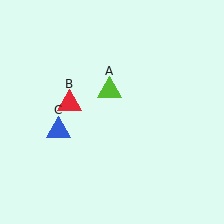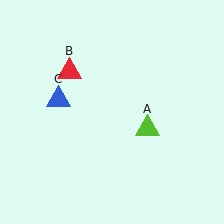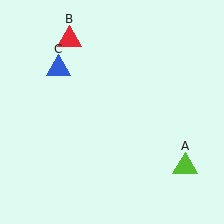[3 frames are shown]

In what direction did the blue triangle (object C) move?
The blue triangle (object C) moved up.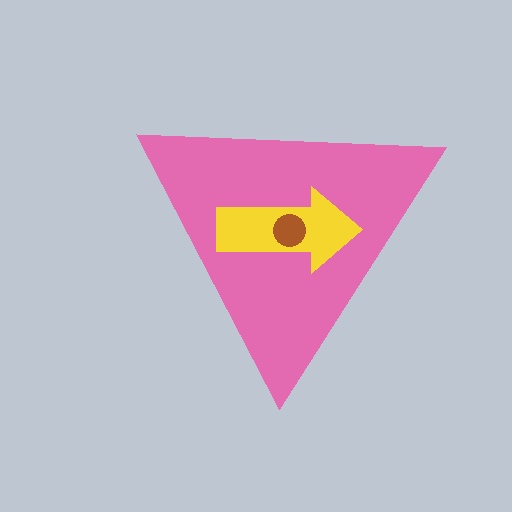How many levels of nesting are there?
3.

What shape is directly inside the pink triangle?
The yellow arrow.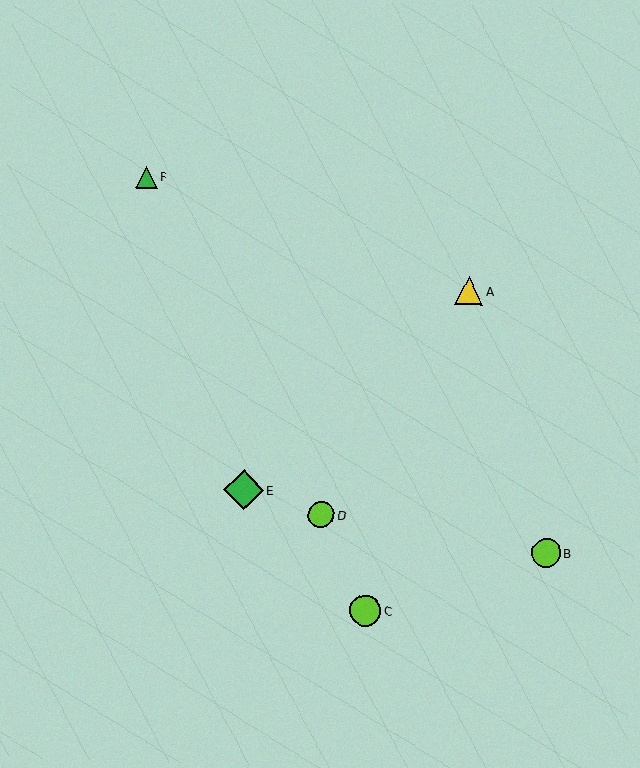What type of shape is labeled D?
Shape D is a lime circle.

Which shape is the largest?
The green diamond (labeled E) is the largest.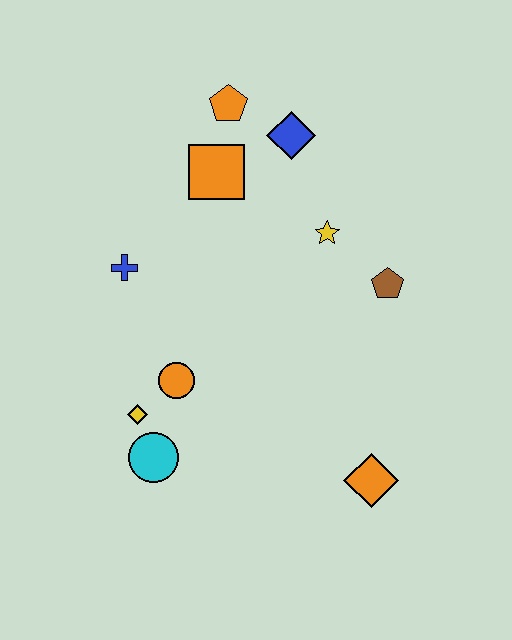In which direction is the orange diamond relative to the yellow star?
The orange diamond is below the yellow star.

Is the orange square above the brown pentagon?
Yes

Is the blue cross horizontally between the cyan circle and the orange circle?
No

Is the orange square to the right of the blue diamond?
No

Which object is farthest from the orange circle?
The orange pentagon is farthest from the orange circle.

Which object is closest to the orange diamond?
The brown pentagon is closest to the orange diamond.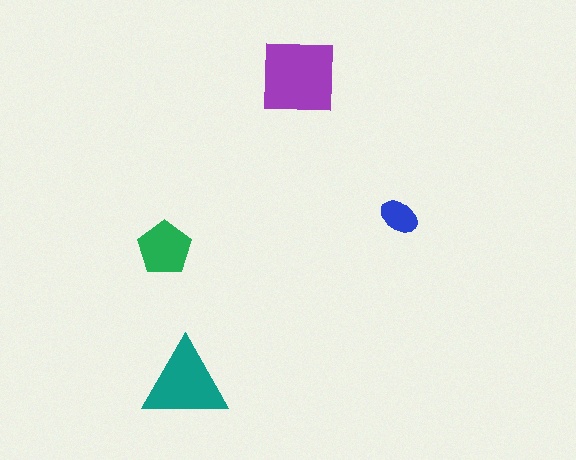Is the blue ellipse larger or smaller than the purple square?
Smaller.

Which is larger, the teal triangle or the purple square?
The purple square.